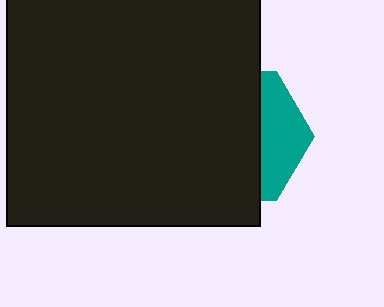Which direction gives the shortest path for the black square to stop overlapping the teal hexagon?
Moving left gives the shortest separation.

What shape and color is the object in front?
The object in front is a black square.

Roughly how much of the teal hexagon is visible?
A small part of it is visible (roughly 31%).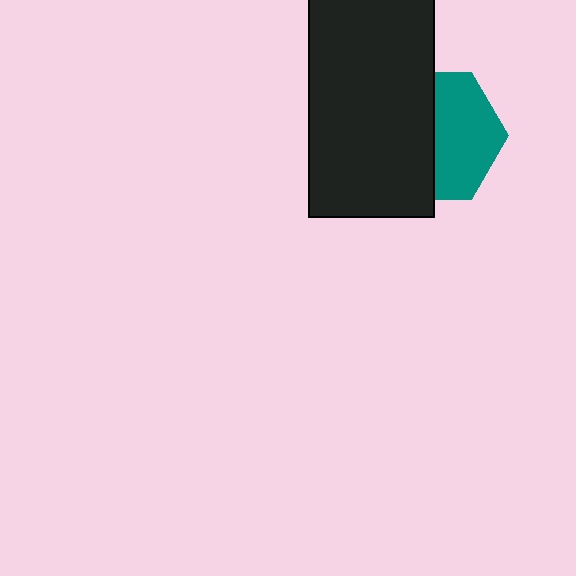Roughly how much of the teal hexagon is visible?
About half of it is visible (roughly 50%).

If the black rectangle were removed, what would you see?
You would see the complete teal hexagon.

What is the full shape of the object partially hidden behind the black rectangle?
The partially hidden object is a teal hexagon.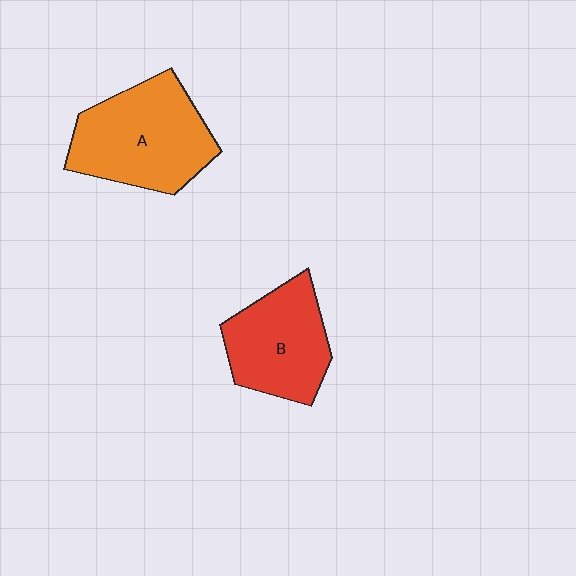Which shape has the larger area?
Shape A (orange).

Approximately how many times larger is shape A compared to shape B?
Approximately 1.3 times.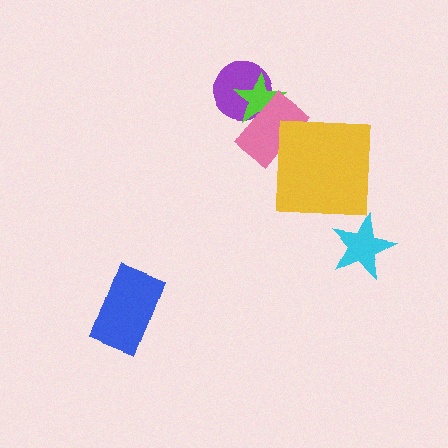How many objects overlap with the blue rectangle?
0 objects overlap with the blue rectangle.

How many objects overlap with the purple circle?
2 objects overlap with the purple circle.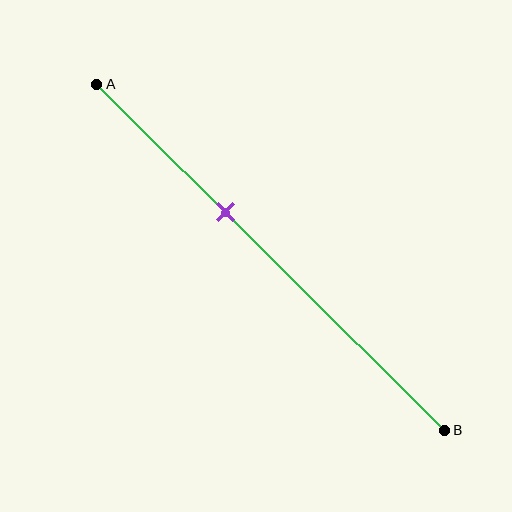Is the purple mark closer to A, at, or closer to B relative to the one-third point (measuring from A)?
The purple mark is closer to point B than the one-third point of segment AB.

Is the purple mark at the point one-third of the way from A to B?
No, the mark is at about 35% from A, not at the 33% one-third point.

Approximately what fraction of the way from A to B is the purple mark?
The purple mark is approximately 35% of the way from A to B.